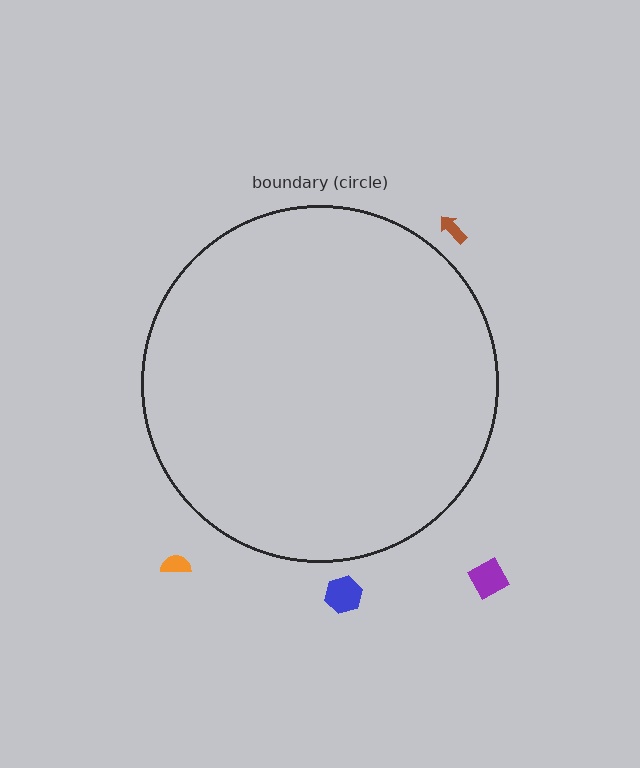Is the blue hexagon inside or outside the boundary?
Outside.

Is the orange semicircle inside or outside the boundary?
Outside.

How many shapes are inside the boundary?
0 inside, 4 outside.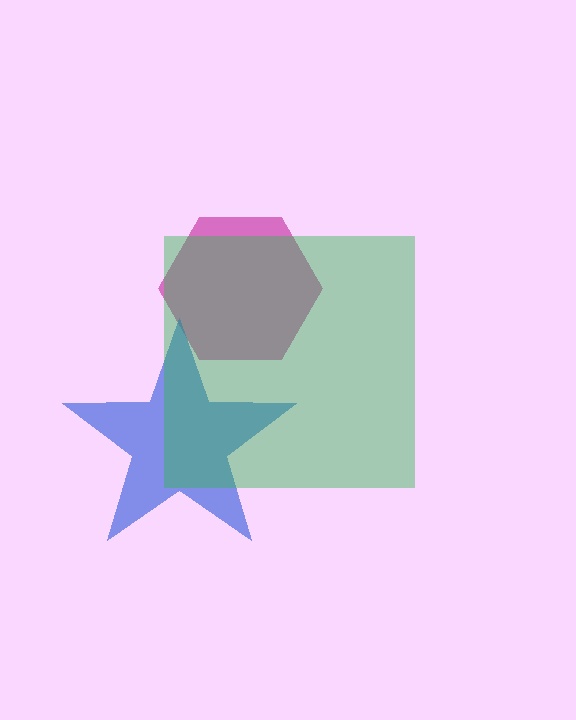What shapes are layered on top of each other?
The layered shapes are: a magenta hexagon, a blue star, a green square.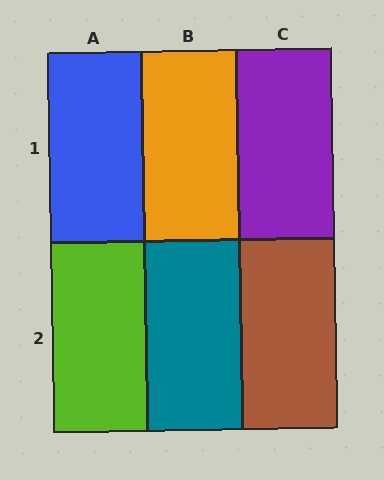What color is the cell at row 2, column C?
Brown.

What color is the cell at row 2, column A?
Lime.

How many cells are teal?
1 cell is teal.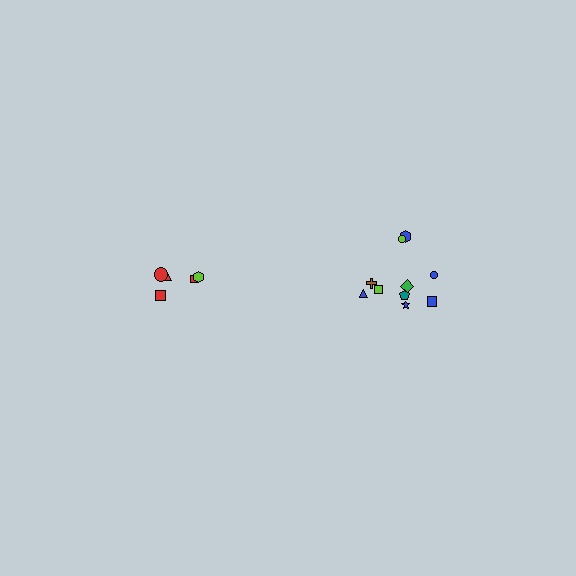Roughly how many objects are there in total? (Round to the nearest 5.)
Roughly 15 objects in total.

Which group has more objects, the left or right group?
The right group.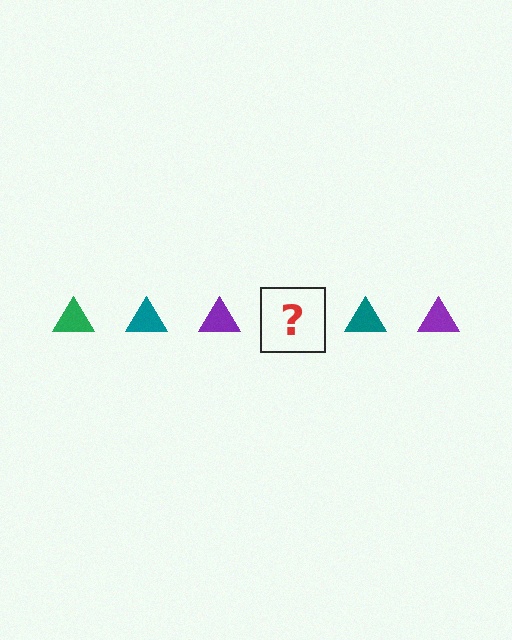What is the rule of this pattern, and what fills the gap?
The rule is that the pattern cycles through green, teal, purple triangles. The gap should be filled with a green triangle.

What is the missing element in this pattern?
The missing element is a green triangle.